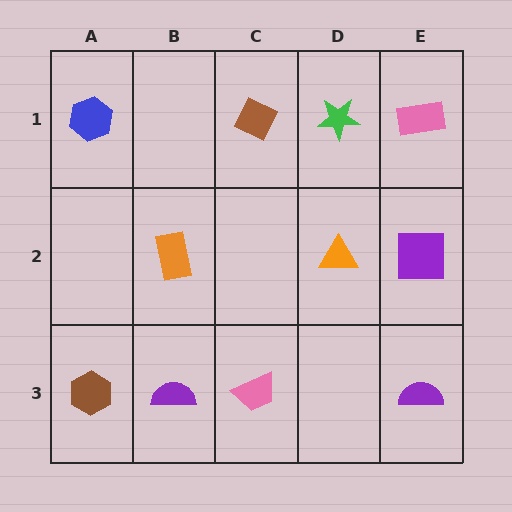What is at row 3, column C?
A pink trapezoid.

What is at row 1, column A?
A blue hexagon.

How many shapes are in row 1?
4 shapes.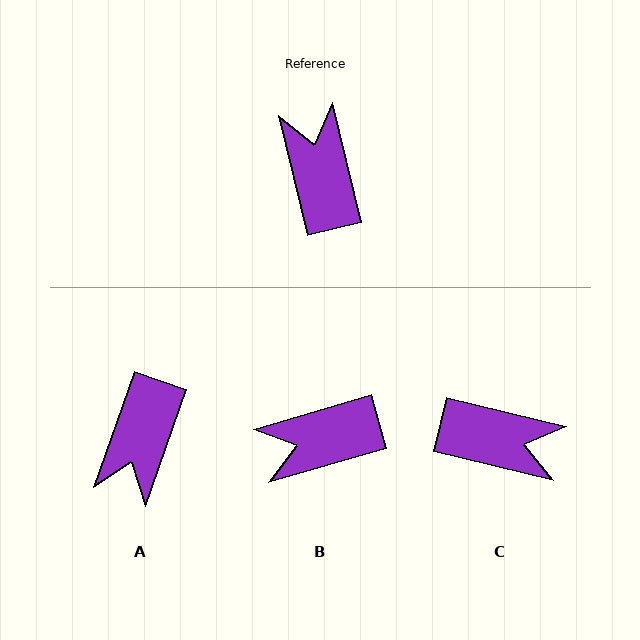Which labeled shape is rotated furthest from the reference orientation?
A, about 147 degrees away.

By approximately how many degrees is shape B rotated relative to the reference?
Approximately 93 degrees counter-clockwise.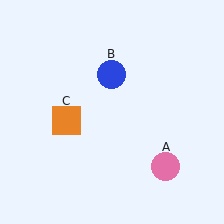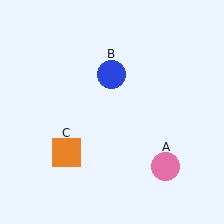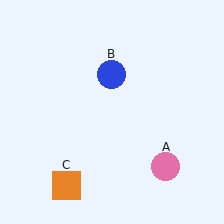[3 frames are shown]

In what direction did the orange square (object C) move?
The orange square (object C) moved down.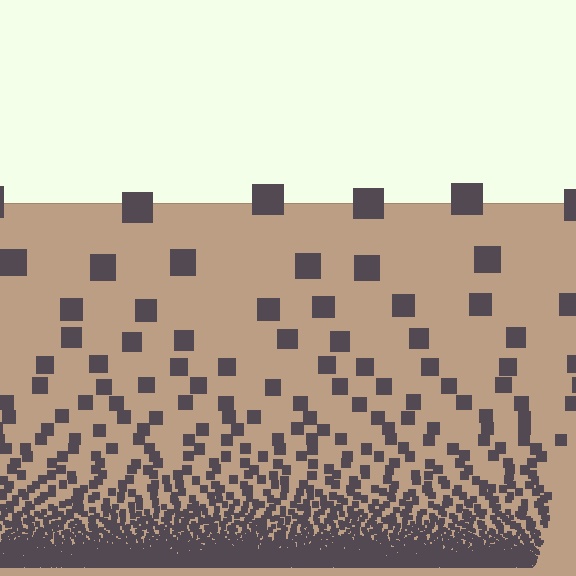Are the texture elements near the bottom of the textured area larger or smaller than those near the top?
Smaller. The gradient is inverted — elements near the bottom are smaller and denser.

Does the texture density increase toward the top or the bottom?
Density increases toward the bottom.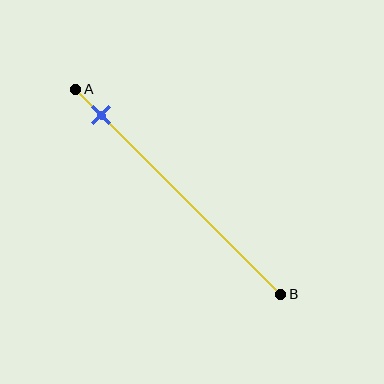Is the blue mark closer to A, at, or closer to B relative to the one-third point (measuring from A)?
The blue mark is closer to point A than the one-third point of segment AB.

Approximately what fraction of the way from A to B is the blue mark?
The blue mark is approximately 15% of the way from A to B.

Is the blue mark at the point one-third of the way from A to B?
No, the mark is at about 15% from A, not at the 33% one-third point.